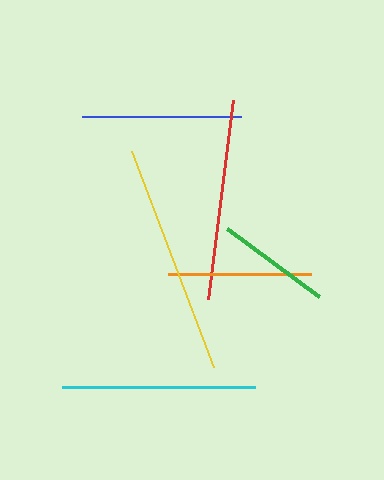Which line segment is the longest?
The yellow line is the longest at approximately 232 pixels.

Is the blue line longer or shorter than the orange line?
The blue line is longer than the orange line.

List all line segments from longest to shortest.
From longest to shortest: yellow, red, cyan, blue, orange, green.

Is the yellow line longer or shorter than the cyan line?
The yellow line is longer than the cyan line.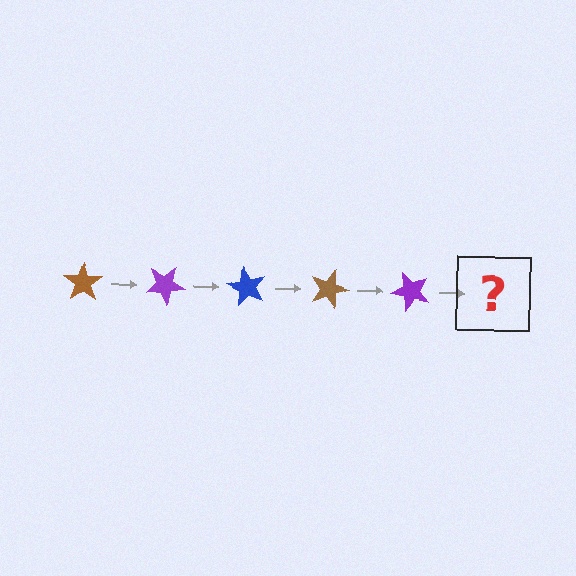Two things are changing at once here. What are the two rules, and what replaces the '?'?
The two rules are that it rotates 30 degrees each step and the color cycles through brown, purple, and blue. The '?' should be a blue star, rotated 150 degrees from the start.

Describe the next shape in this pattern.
It should be a blue star, rotated 150 degrees from the start.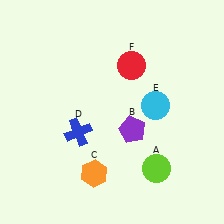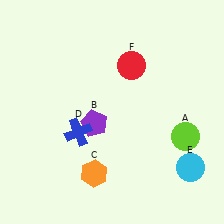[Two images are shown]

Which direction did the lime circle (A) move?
The lime circle (A) moved up.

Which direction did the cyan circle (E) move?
The cyan circle (E) moved down.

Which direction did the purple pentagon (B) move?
The purple pentagon (B) moved left.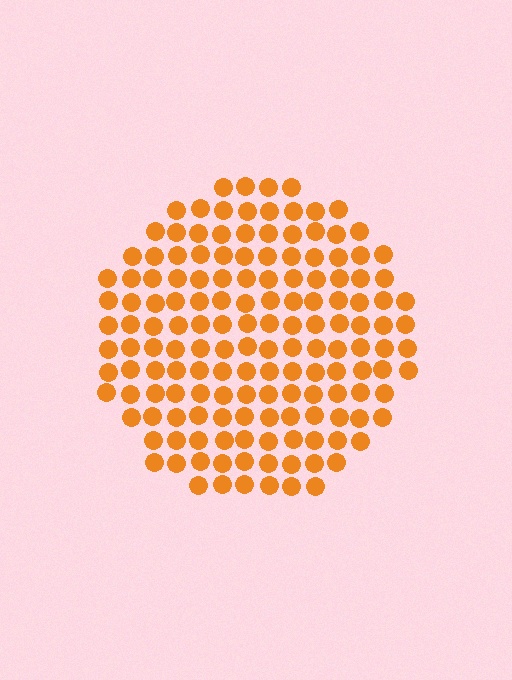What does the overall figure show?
The overall figure shows a circle.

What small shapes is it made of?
It is made of small circles.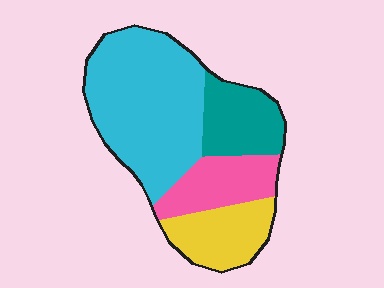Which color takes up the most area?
Cyan, at roughly 50%.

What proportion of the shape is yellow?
Yellow covers about 20% of the shape.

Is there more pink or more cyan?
Cyan.